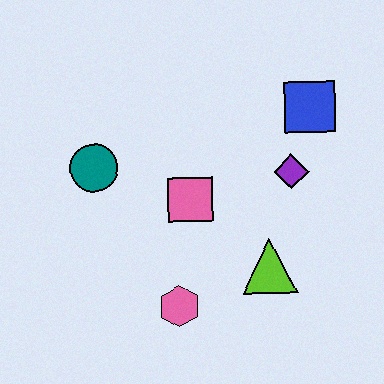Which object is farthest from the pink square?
The blue square is farthest from the pink square.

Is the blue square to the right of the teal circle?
Yes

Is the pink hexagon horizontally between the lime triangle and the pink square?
No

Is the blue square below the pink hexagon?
No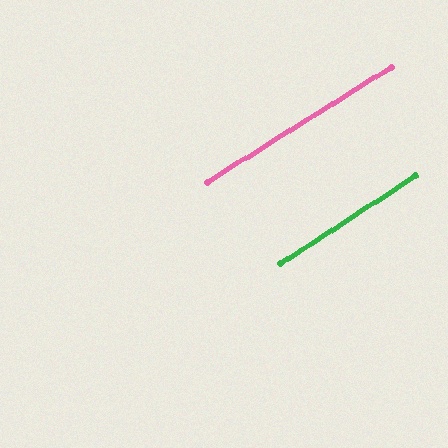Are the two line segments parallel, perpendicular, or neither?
Parallel — their directions differ by only 1.1°.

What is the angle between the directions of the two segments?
Approximately 1 degree.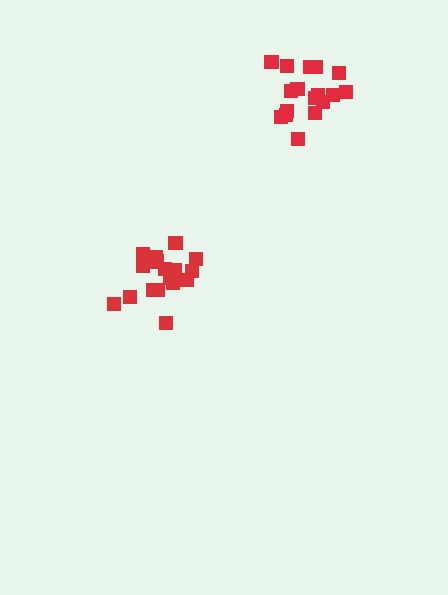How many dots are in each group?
Group 1: 17 dots, Group 2: 17 dots (34 total).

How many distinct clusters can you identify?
There are 2 distinct clusters.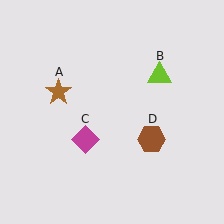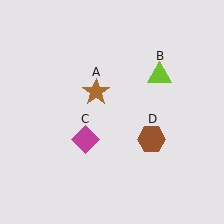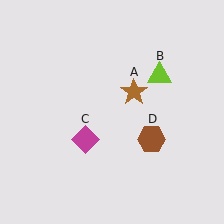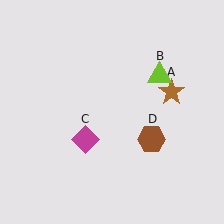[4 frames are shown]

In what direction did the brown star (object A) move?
The brown star (object A) moved right.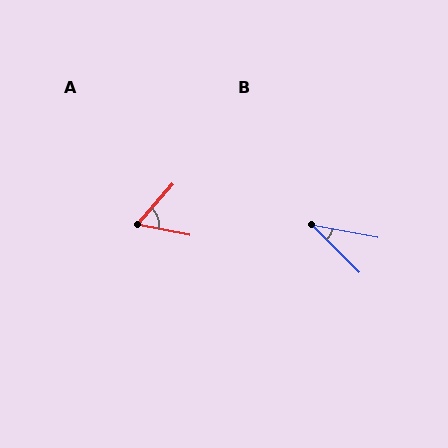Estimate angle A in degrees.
Approximately 60 degrees.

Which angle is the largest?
A, at approximately 60 degrees.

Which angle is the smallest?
B, at approximately 34 degrees.